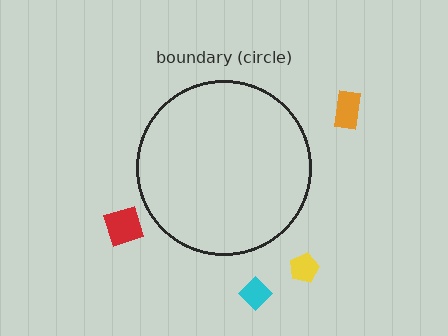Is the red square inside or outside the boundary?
Outside.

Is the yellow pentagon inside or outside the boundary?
Outside.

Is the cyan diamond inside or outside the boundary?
Outside.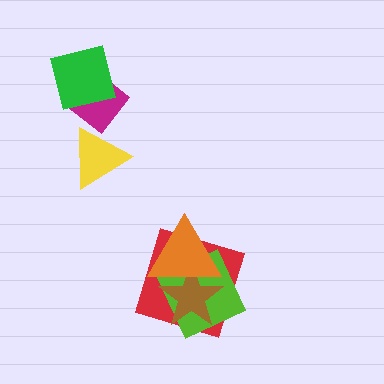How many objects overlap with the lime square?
3 objects overlap with the lime square.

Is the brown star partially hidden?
Yes, it is partially covered by another shape.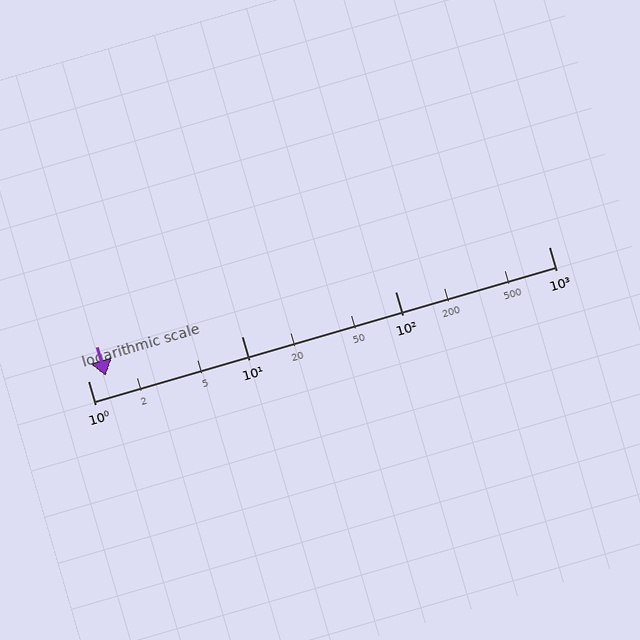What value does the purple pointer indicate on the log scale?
The pointer indicates approximately 1.3.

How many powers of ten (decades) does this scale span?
The scale spans 3 decades, from 1 to 1000.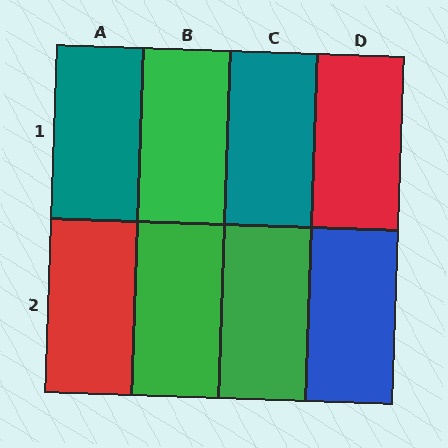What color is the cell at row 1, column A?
Teal.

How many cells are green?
3 cells are green.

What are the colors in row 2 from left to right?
Red, green, green, blue.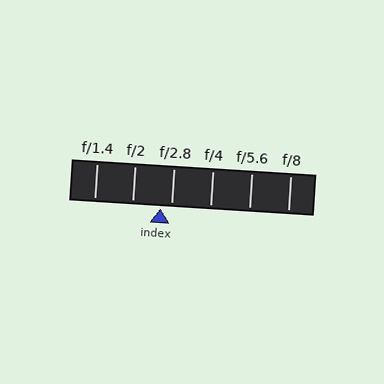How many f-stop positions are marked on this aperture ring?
There are 6 f-stop positions marked.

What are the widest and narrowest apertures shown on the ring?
The widest aperture shown is f/1.4 and the narrowest is f/8.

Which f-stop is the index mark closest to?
The index mark is closest to f/2.8.